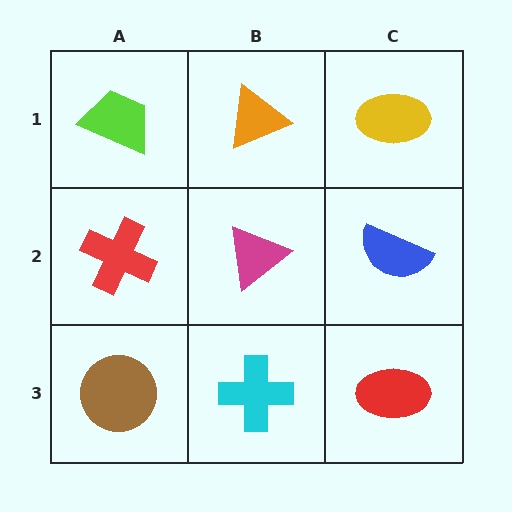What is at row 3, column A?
A brown circle.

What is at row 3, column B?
A cyan cross.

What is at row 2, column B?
A magenta triangle.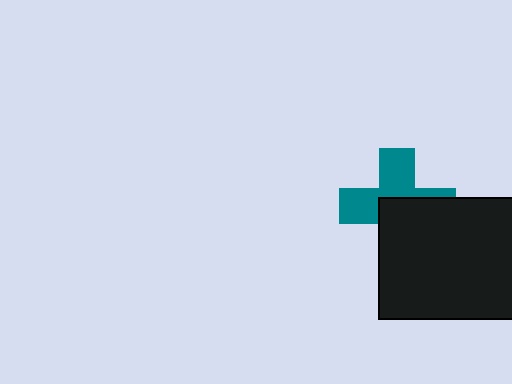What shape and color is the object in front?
The object in front is a black rectangle.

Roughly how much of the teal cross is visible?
About half of it is visible (roughly 50%).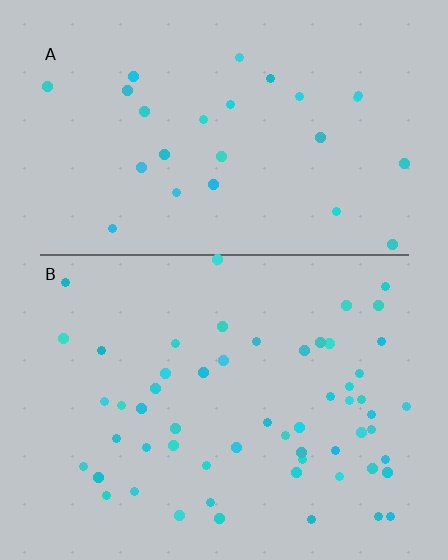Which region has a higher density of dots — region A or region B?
B (the bottom).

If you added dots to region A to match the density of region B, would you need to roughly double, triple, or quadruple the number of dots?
Approximately double.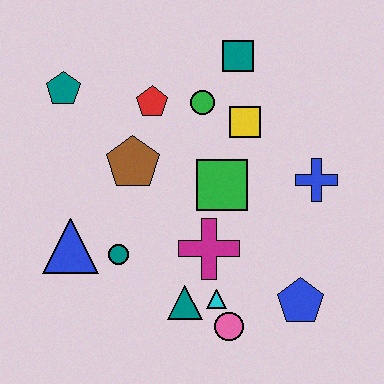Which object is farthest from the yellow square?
The blue triangle is farthest from the yellow square.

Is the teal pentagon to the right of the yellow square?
No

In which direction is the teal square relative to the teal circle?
The teal square is above the teal circle.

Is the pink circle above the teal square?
No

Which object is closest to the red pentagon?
The green circle is closest to the red pentagon.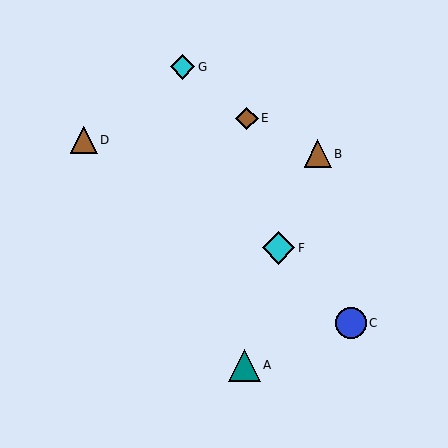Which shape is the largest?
The cyan diamond (labeled F) is the largest.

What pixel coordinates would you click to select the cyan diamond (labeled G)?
Click at (182, 67) to select the cyan diamond G.